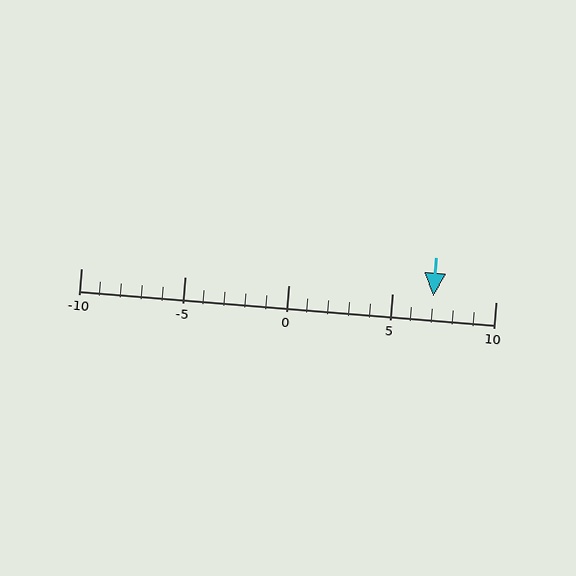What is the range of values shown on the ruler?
The ruler shows values from -10 to 10.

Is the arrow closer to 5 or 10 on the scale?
The arrow is closer to 5.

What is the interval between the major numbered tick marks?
The major tick marks are spaced 5 units apart.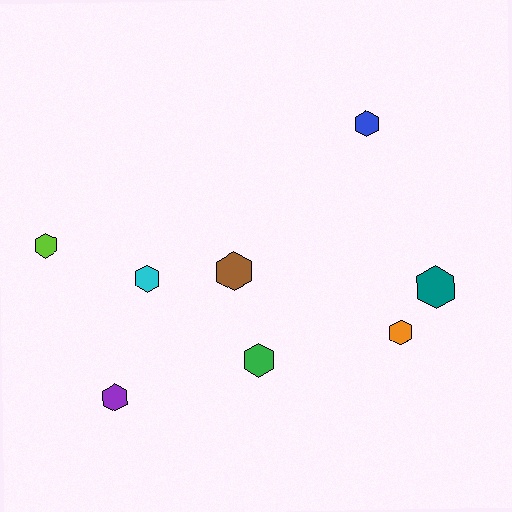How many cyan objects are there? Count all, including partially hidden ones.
There is 1 cyan object.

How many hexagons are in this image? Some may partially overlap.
There are 8 hexagons.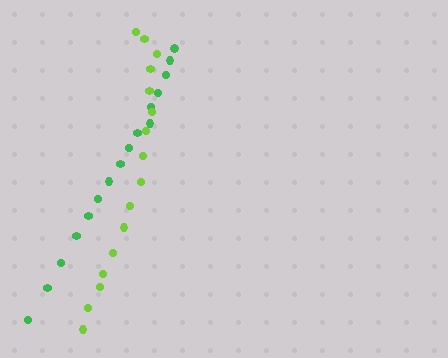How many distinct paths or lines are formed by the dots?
There are 2 distinct paths.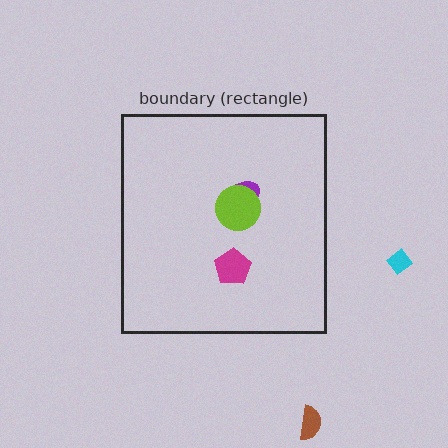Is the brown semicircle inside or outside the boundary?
Outside.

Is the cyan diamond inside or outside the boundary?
Outside.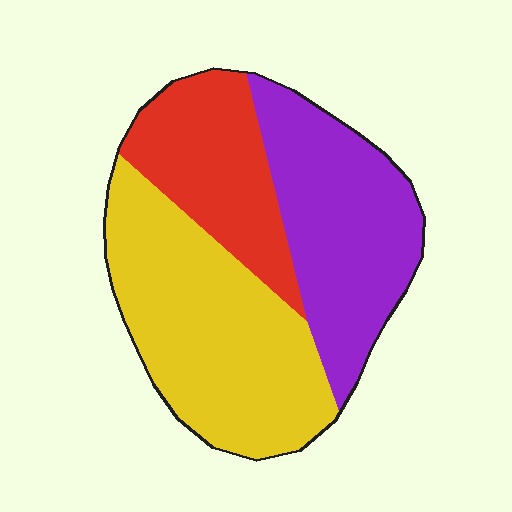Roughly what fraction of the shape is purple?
Purple covers around 35% of the shape.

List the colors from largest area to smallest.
From largest to smallest: yellow, purple, red.